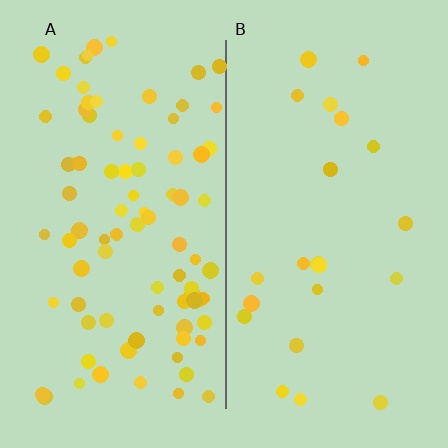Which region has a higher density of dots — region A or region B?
A (the left).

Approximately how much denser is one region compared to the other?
Approximately 3.8× — region A over region B.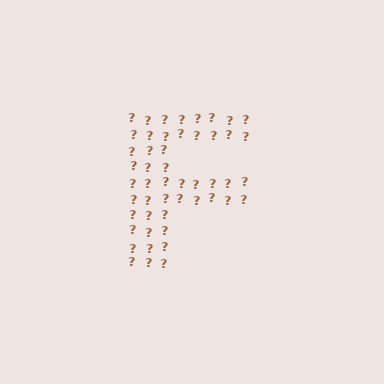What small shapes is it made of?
It is made of small question marks.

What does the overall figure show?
The overall figure shows the letter F.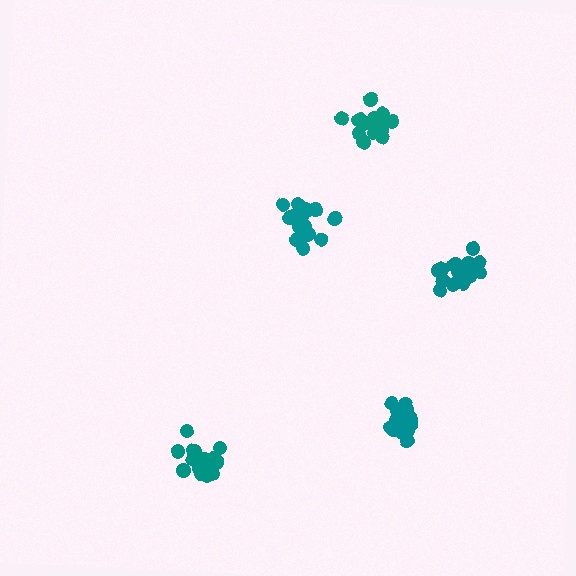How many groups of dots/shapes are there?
There are 5 groups.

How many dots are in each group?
Group 1: 20 dots, Group 2: 18 dots, Group 3: 19 dots, Group 4: 16 dots, Group 5: 19 dots (92 total).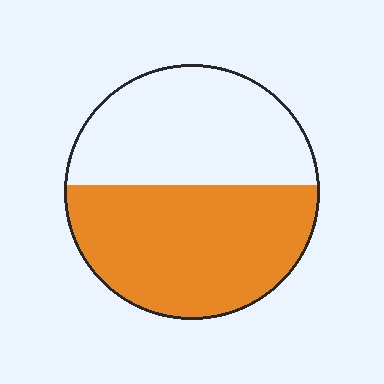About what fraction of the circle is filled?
About one half (1/2).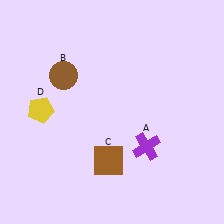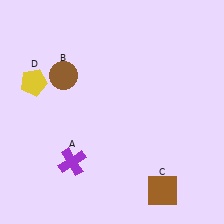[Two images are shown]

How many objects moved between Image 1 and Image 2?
3 objects moved between the two images.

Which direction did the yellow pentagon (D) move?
The yellow pentagon (D) moved up.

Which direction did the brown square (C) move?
The brown square (C) moved right.